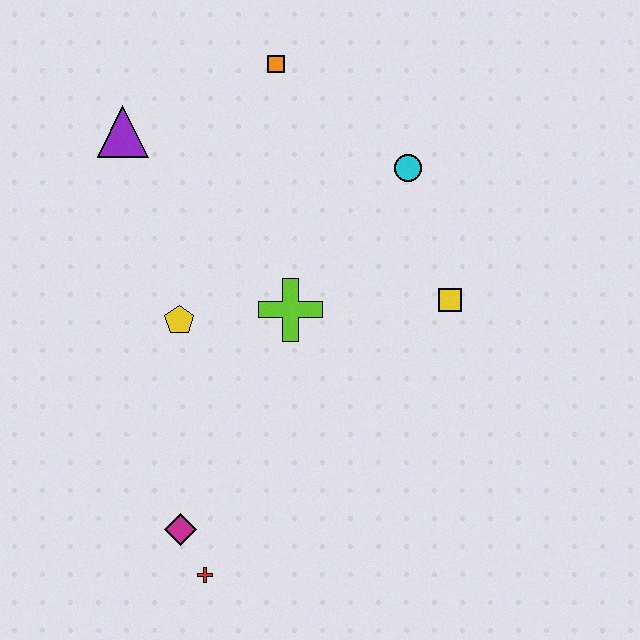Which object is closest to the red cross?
The magenta diamond is closest to the red cross.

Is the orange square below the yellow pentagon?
No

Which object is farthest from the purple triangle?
The red cross is farthest from the purple triangle.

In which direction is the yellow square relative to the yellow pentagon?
The yellow square is to the right of the yellow pentagon.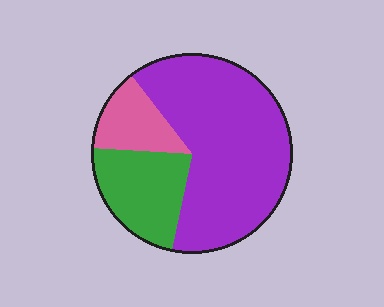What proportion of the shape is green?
Green covers about 25% of the shape.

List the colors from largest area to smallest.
From largest to smallest: purple, green, pink.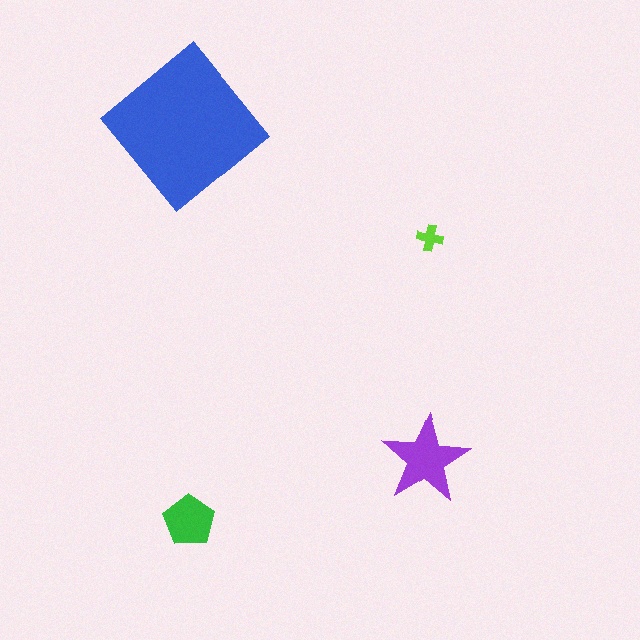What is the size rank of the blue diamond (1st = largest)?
1st.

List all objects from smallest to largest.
The lime cross, the green pentagon, the purple star, the blue diamond.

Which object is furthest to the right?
The lime cross is rightmost.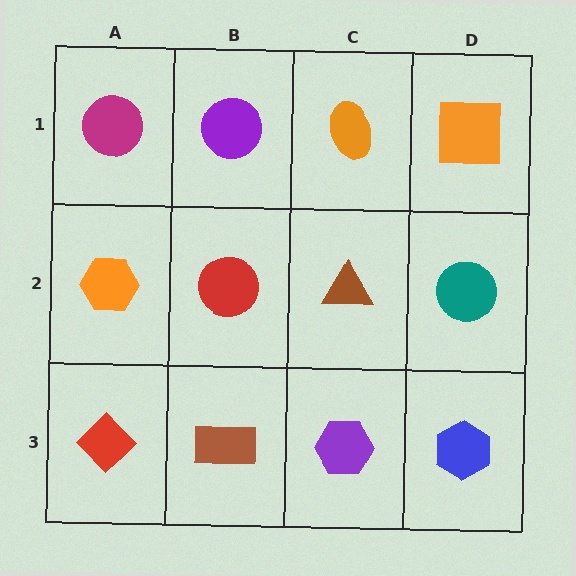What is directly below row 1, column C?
A brown triangle.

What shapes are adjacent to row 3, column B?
A red circle (row 2, column B), a red diamond (row 3, column A), a purple hexagon (row 3, column C).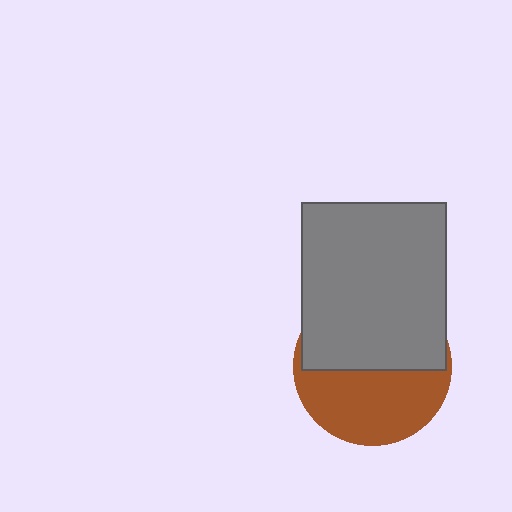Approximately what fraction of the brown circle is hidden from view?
Roughly 52% of the brown circle is hidden behind the gray rectangle.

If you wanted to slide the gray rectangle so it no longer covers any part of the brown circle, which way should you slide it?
Slide it up — that is the most direct way to separate the two shapes.